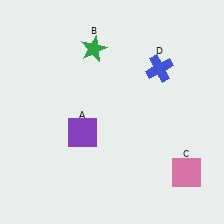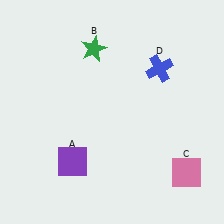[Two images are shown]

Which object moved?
The purple square (A) moved down.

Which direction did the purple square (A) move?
The purple square (A) moved down.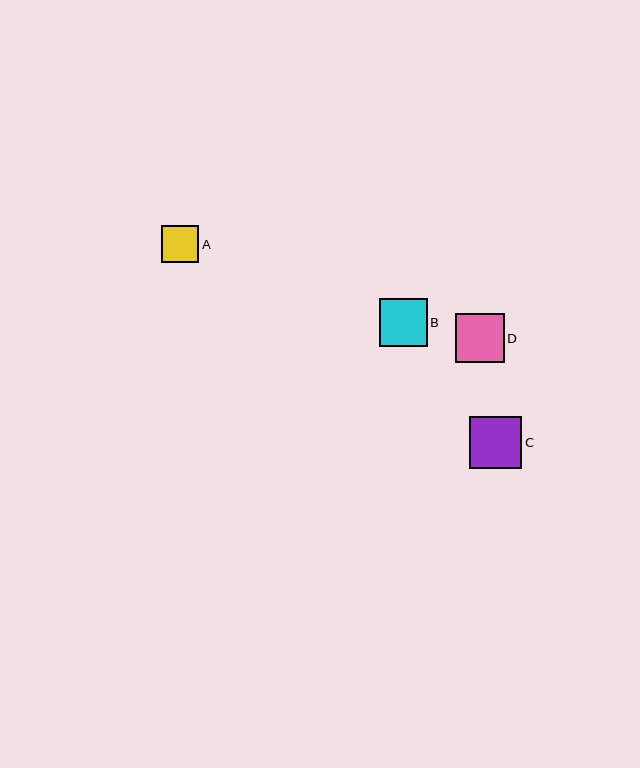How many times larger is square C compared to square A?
Square C is approximately 1.4 times the size of square A.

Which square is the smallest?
Square A is the smallest with a size of approximately 37 pixels.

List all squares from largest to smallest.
From largest to smallest: C, D, B, A.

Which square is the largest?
Square C is the largest with a size of approximately 52 pixels.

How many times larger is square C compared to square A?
Square C is approximately 1.4 times the size of square A.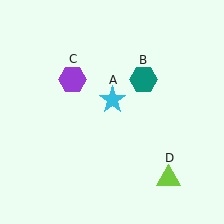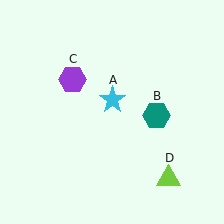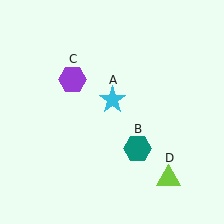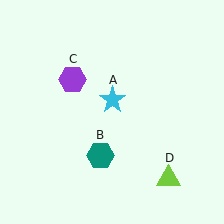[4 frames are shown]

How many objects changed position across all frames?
1 object changed position: teal hexagon (object B).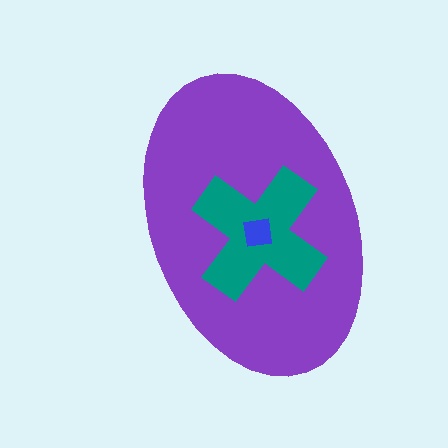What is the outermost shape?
The purple ellipse.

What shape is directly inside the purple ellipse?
The teal cross.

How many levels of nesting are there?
3.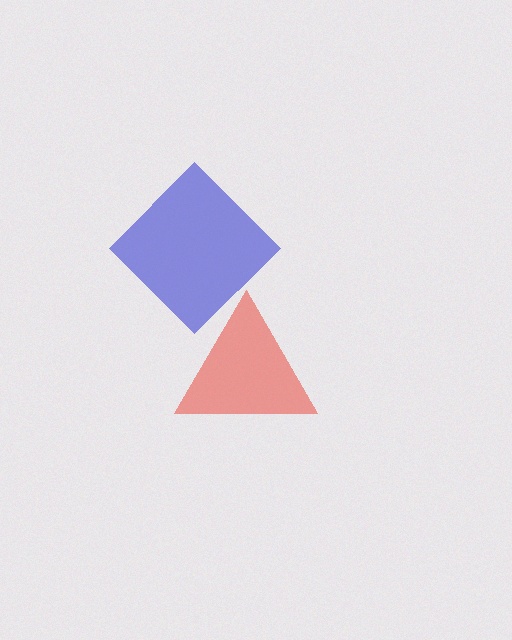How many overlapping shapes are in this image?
There are 2 overlapping shapes in the image.